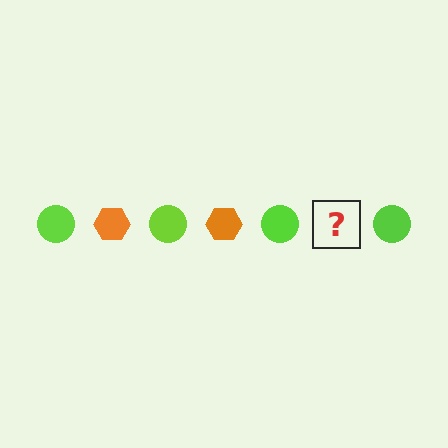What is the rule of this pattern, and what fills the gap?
The rule is that the pattern alternates between lime circle and orange hexagon. The gap should be filled with an orange hexagon.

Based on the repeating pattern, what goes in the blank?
The blank should be an orange hexagon.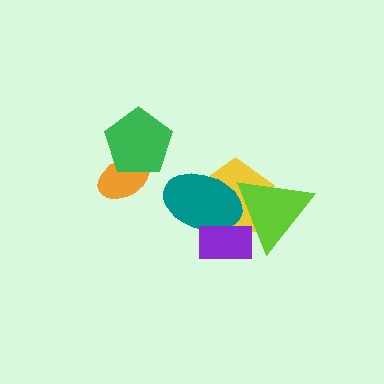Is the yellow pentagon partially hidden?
Yes, it is partially covered by another shape.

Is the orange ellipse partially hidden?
Yes, it is partially covered by another shape.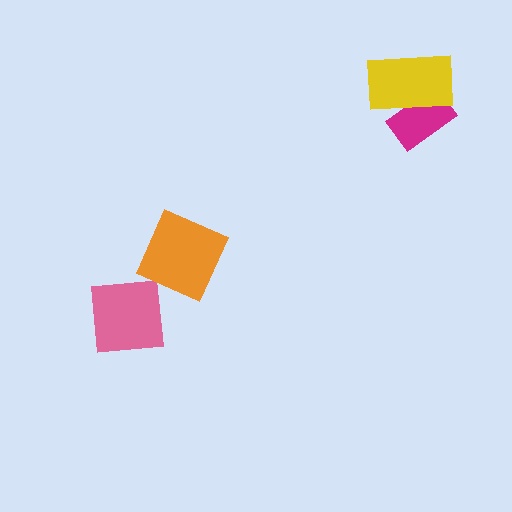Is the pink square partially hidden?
Yes, it is partially covered by another shape.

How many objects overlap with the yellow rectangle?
1 object overlaps with the yellow rectangle.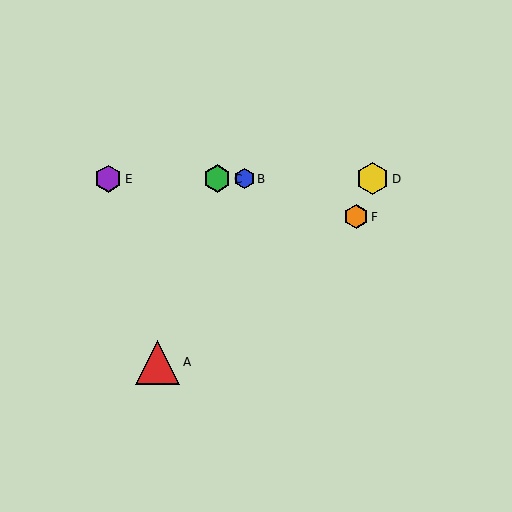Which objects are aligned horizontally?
Objects B, C, D, E are aligned horizontally.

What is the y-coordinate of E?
Object E is at y≈179.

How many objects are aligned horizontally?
4 objects (B, C, D, E) are aligned horizontally.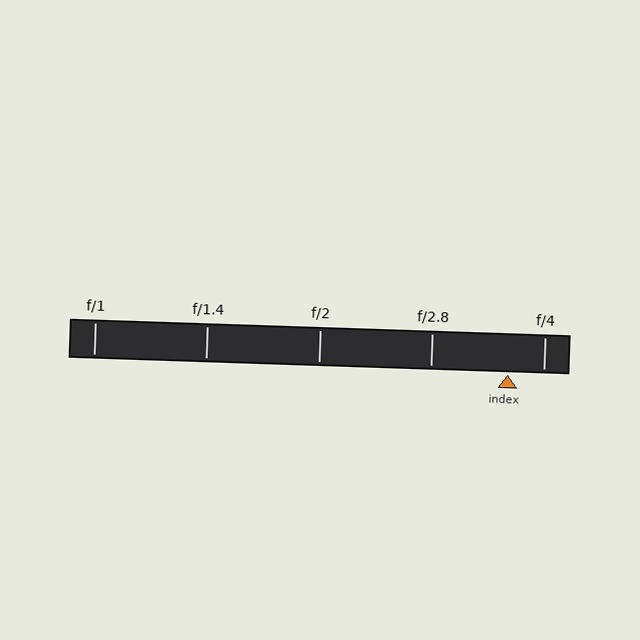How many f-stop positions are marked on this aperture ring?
There are 5 f-stop positions marked.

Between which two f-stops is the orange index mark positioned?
The index mark is between f/2.8 and f/4.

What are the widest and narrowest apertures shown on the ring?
The widest aperture shown is f/1 and the narrowest is f/4.